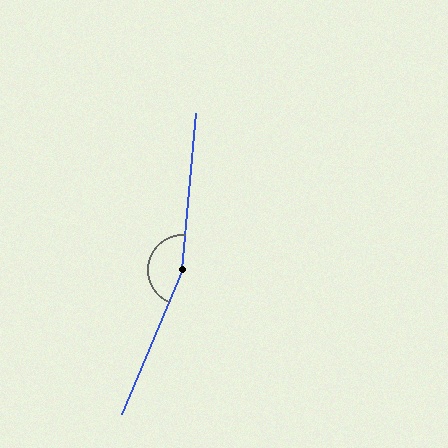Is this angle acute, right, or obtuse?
It is obtuse.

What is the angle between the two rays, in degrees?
Approximately 162 degrees.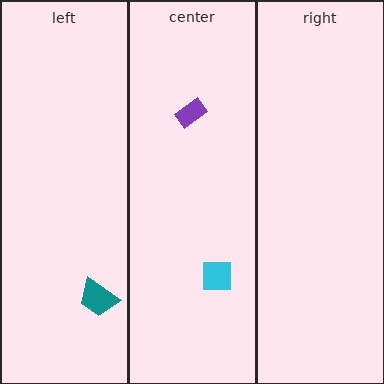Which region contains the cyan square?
The center region.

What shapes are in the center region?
The purple rectangle, the cyan square.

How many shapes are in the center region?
2.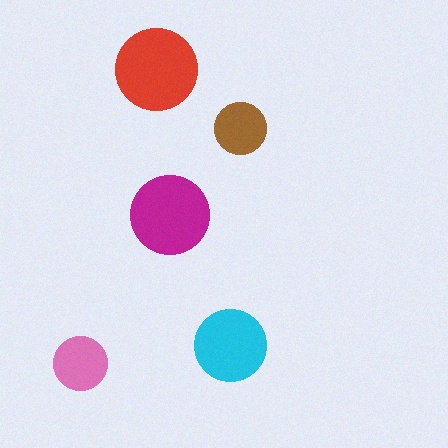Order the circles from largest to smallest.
the red one, the magenta one, the cyan one, the pink one, the brown one.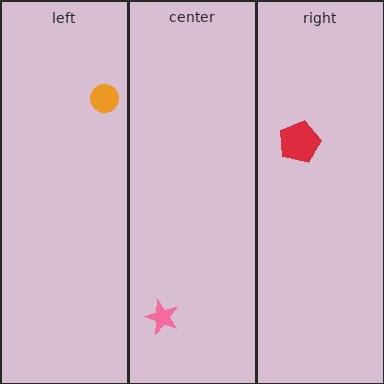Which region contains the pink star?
The center region.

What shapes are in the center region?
The pink star.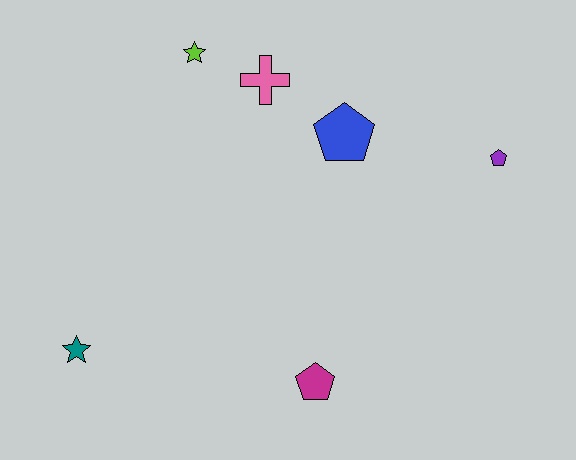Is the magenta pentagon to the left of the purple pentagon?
Yes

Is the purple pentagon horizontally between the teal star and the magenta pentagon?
No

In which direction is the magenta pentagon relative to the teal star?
The magenta pentagon is to the right of the teal star.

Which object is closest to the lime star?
The pink cross is closest to the lime star.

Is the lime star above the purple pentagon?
Yes